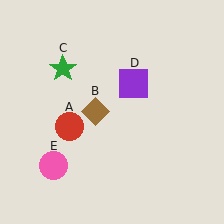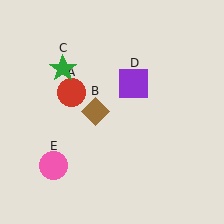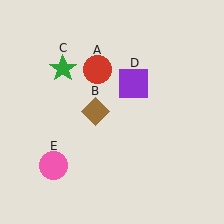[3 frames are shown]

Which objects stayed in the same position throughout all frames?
Brown diamond (object B) and green star (object C) and purple square (object D) and pink circle (object E) remained stationary.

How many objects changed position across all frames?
1 object changed position: red circle (object A).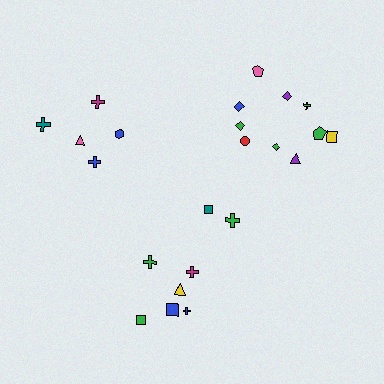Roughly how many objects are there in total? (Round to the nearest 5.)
Roughly 25 objects in total.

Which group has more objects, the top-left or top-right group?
The top-right group.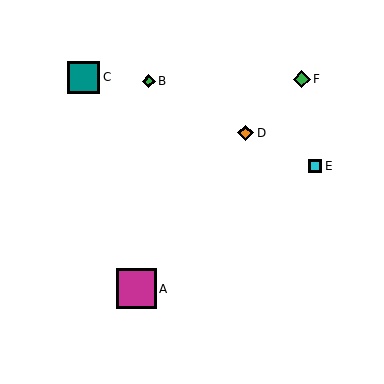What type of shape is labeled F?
Shape F is a green diamond.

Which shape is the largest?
The magenta square (labeled A) is the largest.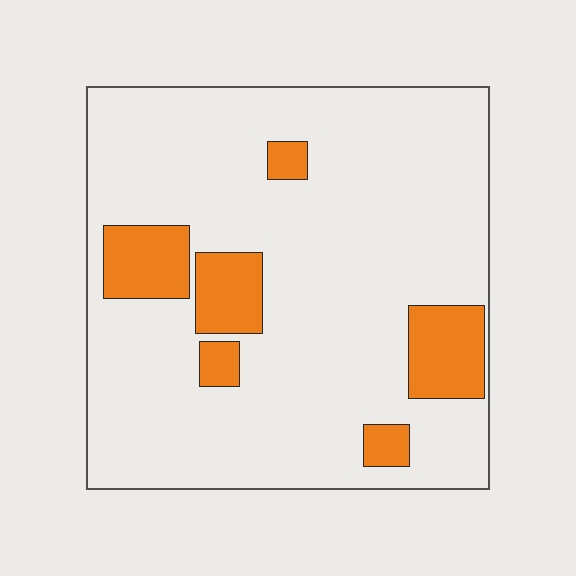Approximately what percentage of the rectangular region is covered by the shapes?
Approximately 15%.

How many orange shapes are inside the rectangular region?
6.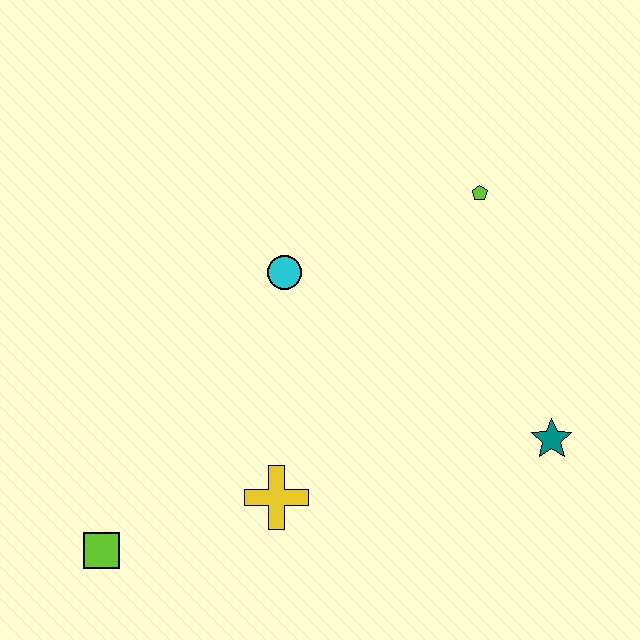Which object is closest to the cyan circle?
The lime pentagon is closest to the cyan circle.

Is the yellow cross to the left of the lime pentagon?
Yes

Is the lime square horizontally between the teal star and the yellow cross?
No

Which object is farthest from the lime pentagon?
The lime square is farthest from the lime pentagon.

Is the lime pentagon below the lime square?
No